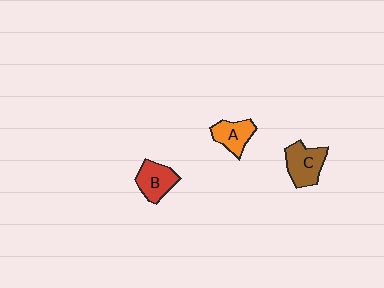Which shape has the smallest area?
Shape A (orange).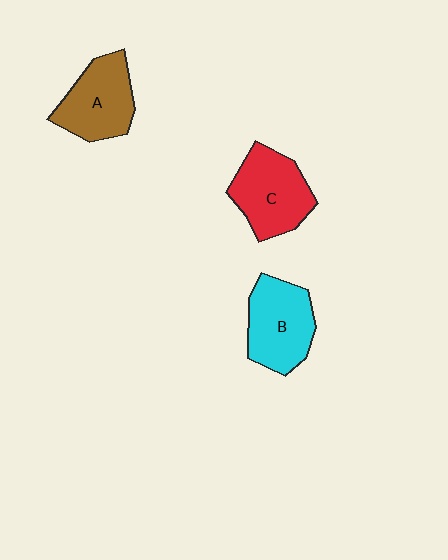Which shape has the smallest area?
Shape A (brown).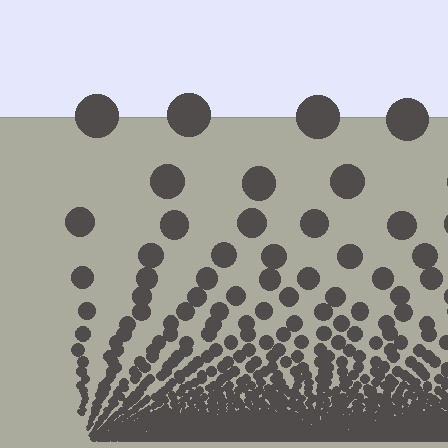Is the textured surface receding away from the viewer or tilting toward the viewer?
The surface appears to tilt toward the viewer. Texture elements get larger and sparser toward the top.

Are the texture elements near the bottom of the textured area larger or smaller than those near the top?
Smaller. The gradient is inverted — elements near the bottom are smaller and denser.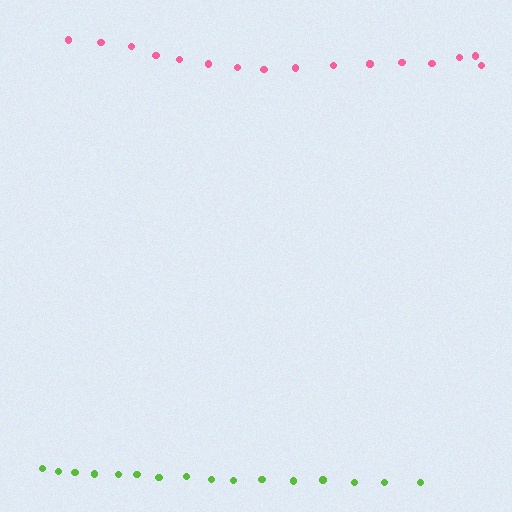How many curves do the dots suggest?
There are 2 distinct paths.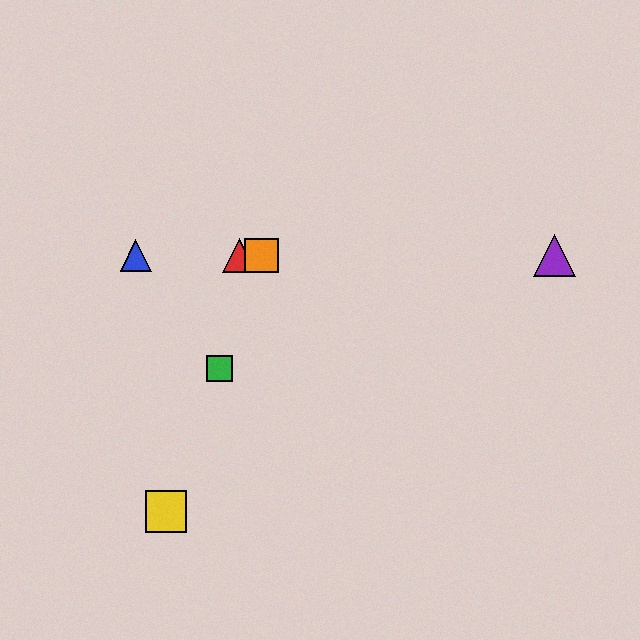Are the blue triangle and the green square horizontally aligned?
No, the blue triangle is at y≈256 and the green square is at y≈368.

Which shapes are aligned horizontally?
The red triangle, the blue triangle, the purple triangle, the orange square are aligned horizontally.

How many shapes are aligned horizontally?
4 shapes (the red triangle, the blue triangle, the purple triangle, the orange square) are aligned horizontally.